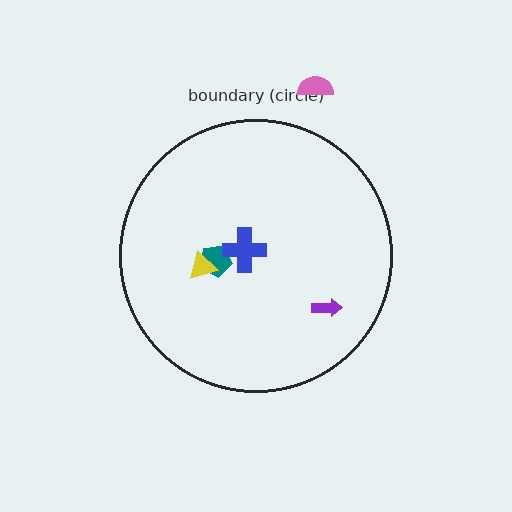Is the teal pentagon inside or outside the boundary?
Inside.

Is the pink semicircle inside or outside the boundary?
Outside.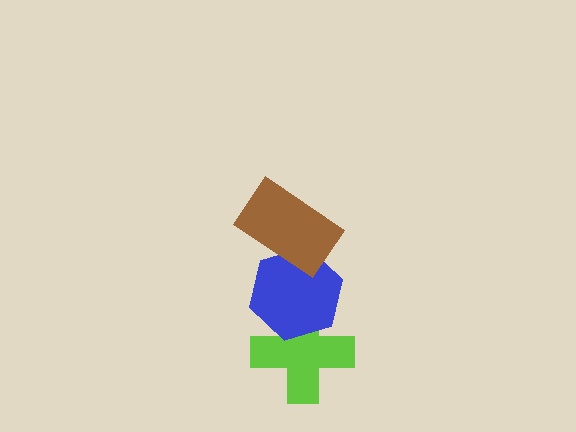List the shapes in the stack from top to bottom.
From top to bottom: the brown rectangle, the blue hexagon, the lime cross.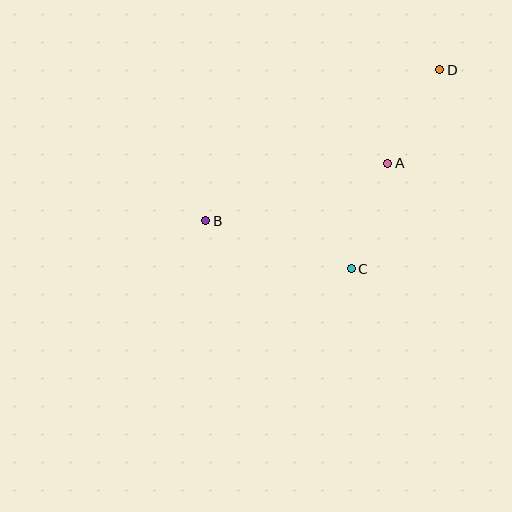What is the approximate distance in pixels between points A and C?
The distance between A and C is approximately 111 pixels.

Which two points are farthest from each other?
Points B and D are farthest from each other.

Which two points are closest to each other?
Points A and D are closest to each other.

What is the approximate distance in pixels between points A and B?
The distance between A and B is approximately 191 pixels.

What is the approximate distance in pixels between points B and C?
The distance between B and C is approximately 153 pixels.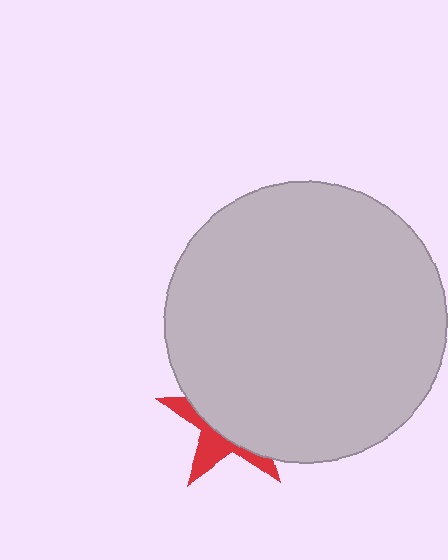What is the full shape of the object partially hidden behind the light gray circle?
The partially hidden object is a red star.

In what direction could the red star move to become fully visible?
The red star could move toward the lower-left. That would shift it out from behind the light gray circle entirely.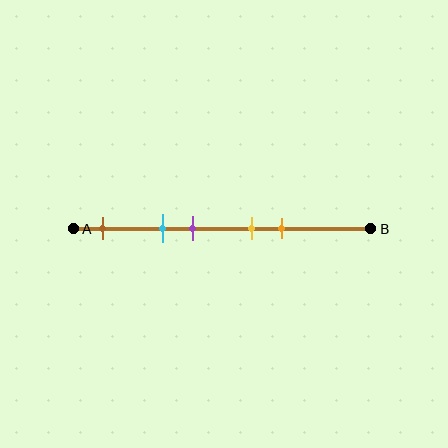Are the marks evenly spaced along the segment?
No, the marks are not evenly spaced.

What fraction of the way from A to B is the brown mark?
The brown mark is approximately 10% (0.1) of the way from A to B.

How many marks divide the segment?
There are 5 marks dividing the segment.